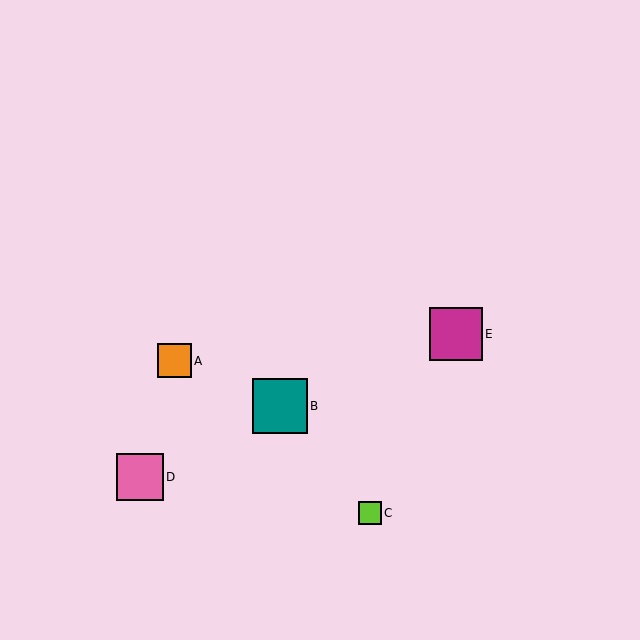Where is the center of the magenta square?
The center of the magenta square is at (456, 334).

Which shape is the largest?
The teal square (labeled B) is the largest.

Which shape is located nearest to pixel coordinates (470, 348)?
The magenta square (labeled E) at (456, 334) is nearest to that location.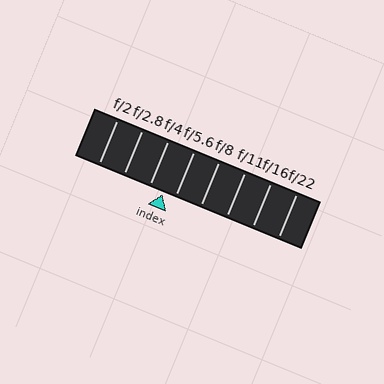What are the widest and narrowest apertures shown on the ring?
The widest aperture shown is f/2 and the narrowest is f/22.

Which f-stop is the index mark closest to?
The index mark is closest to f/5.6.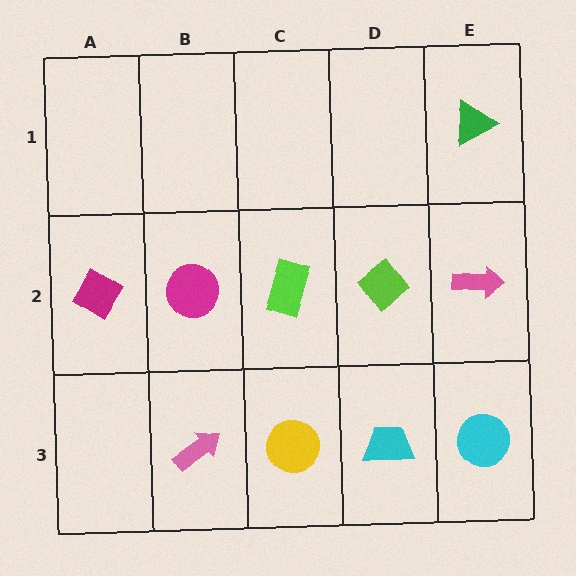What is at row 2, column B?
A magenta circle.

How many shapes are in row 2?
5 shapes.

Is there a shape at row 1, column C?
No, that cell is empty.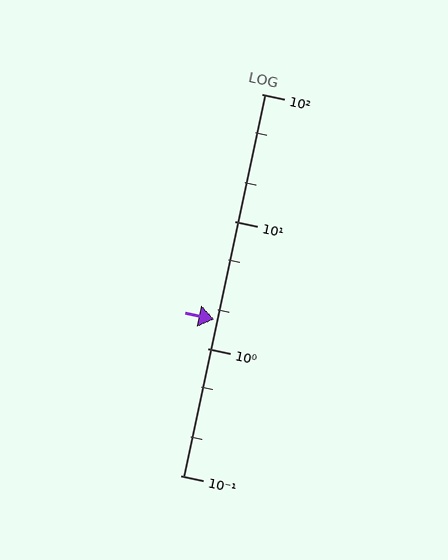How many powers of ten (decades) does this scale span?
The scale spans 3 decades, from 0.1 to 100.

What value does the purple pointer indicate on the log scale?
The pointer indicates approximately 1.7.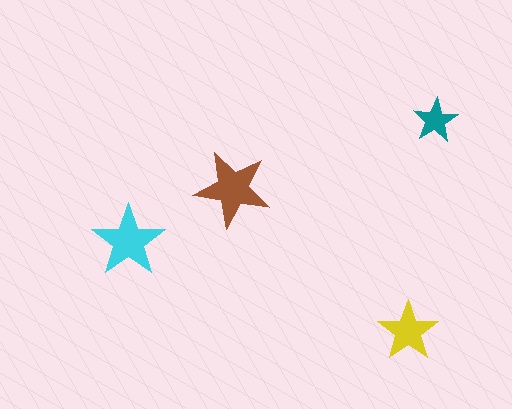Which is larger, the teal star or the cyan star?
The cyan one.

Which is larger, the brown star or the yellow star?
The brown one.